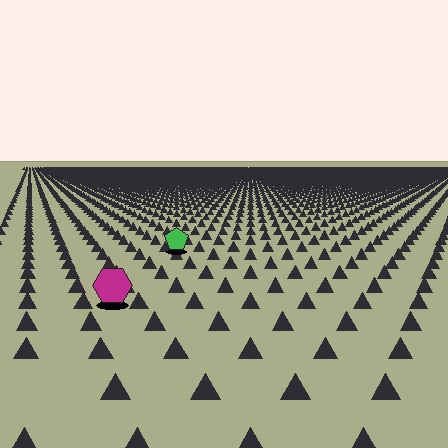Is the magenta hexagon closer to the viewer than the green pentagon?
Yes. The magenta hexagon is closer — you can tell from the texture gradient: the ground texture is coarser near it.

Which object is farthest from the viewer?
The green pentagon is farthest from the viewer. It appears smaller and the ground texture around it is denser.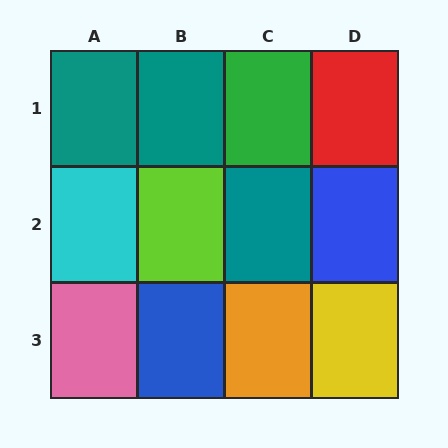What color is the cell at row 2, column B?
Lime.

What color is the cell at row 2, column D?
Blue.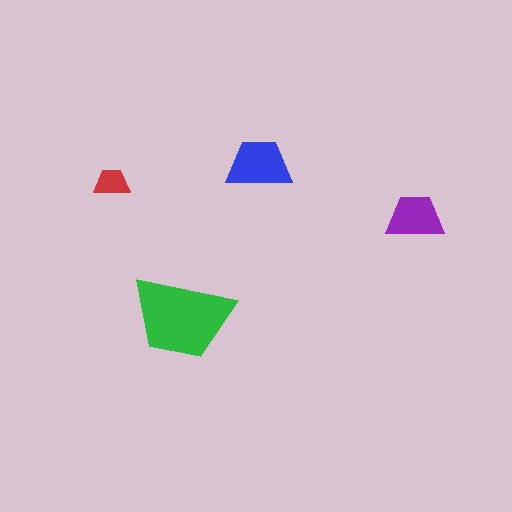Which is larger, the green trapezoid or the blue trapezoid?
The green one.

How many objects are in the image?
There are 4 objects in the image.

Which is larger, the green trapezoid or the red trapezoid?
The green one.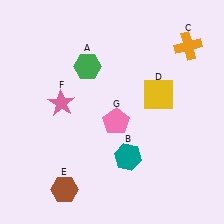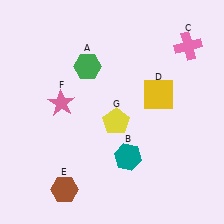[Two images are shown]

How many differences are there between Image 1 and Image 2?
There are 2 differences between the two images.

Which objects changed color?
C changed from orange to pink. G changed from pink to yellow.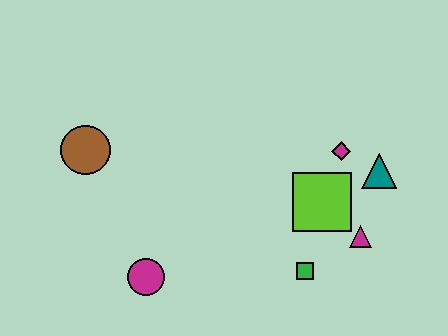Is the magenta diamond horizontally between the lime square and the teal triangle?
Yes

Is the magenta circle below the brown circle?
Yes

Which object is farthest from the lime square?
The brown circle is farthest from the lime square.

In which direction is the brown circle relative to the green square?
The brown circle is to the left of the green square.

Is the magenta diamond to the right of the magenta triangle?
No